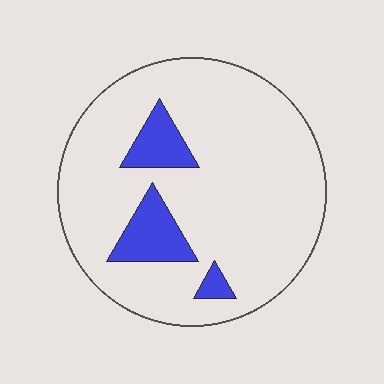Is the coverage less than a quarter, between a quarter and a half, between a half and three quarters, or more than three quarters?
Less than a quarter.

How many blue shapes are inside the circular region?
3.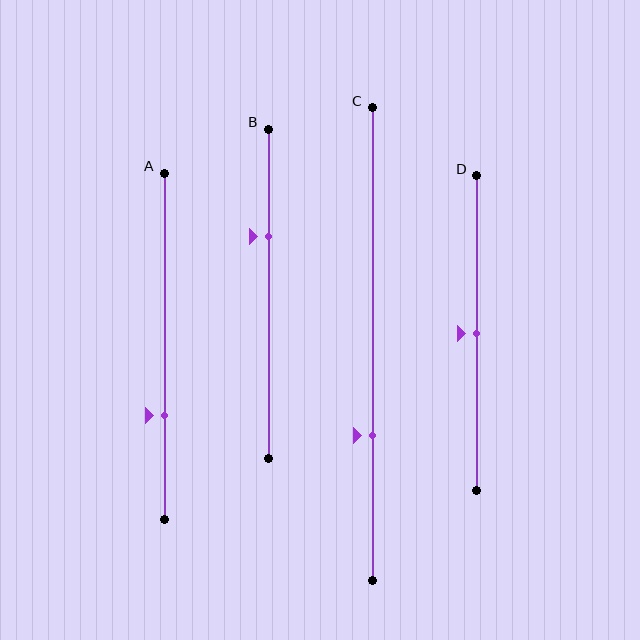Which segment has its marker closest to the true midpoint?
Segment D has its marker closest to the true midpoint.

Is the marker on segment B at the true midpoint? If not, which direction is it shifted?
No, the marker on segment B is shifted upward by about 17% of the segment length.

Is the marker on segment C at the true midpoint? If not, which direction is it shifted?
No, the marker on segment C is shifted downward by about 19% of the segment length.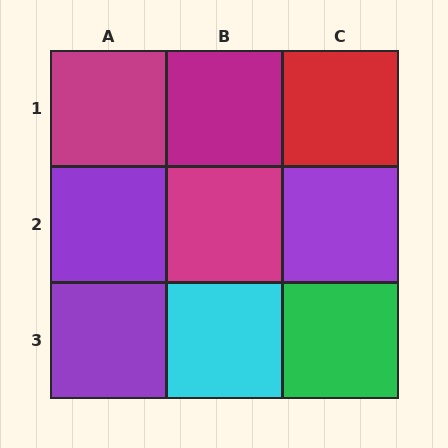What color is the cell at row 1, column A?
Magenta.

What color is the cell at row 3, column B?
Cyan.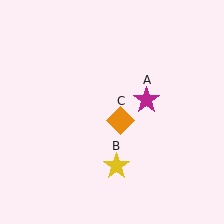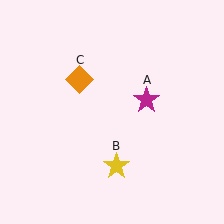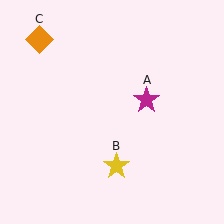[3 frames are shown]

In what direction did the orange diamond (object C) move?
The orange diamond (object C) moved up and to the left.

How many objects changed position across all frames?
1 object changed position: orange diamond (object C).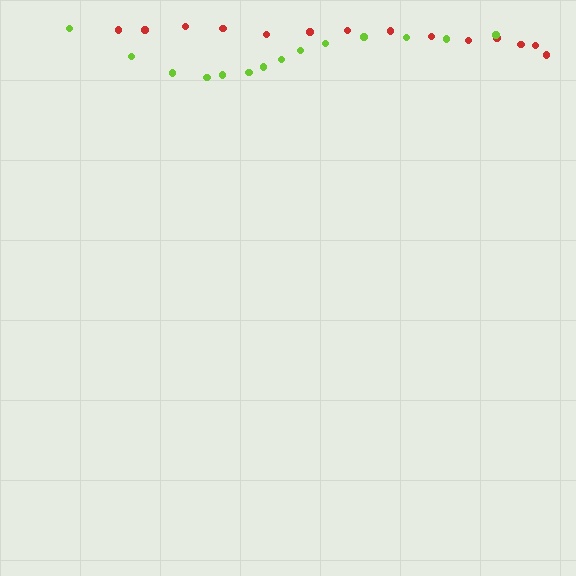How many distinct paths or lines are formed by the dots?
There are 2 distinct paths.